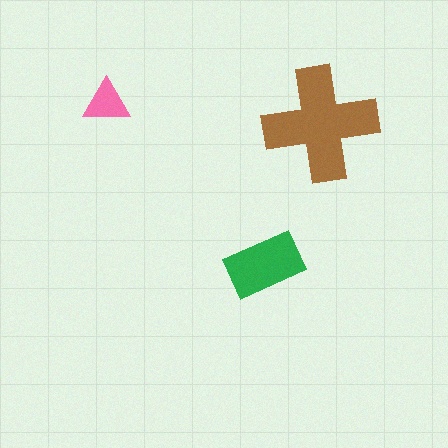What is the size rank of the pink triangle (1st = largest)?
3rd.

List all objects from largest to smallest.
The brown cross, the green rectangle, the pink triangle.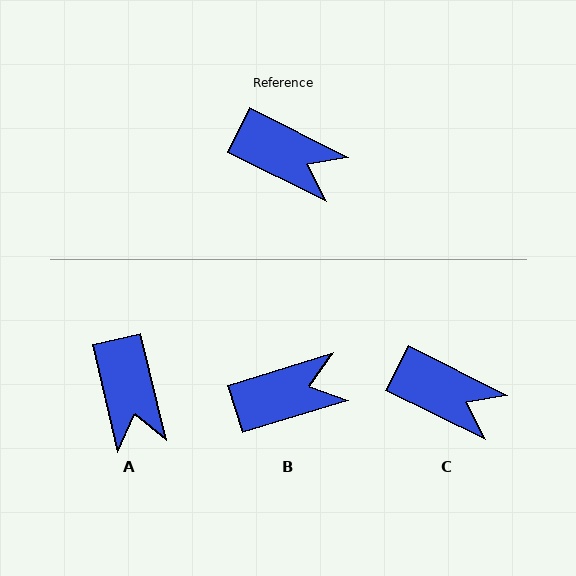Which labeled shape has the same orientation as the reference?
C.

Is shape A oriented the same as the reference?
No, it is off by about 50 degrees.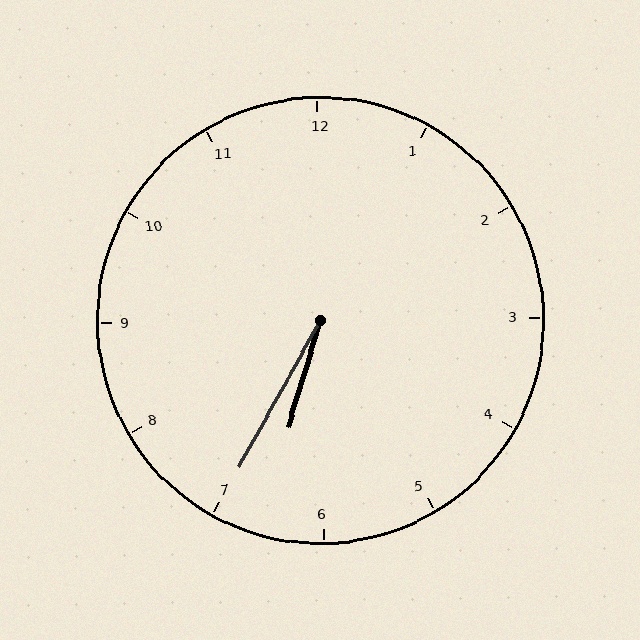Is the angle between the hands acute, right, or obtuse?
It is acute.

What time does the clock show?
6:35.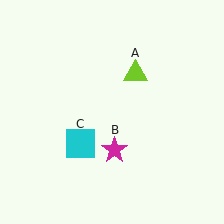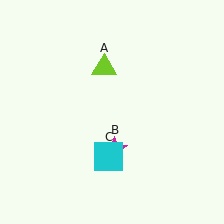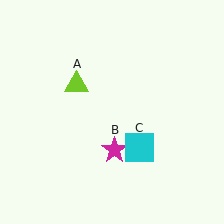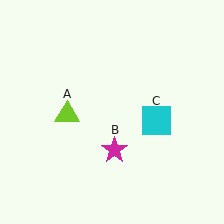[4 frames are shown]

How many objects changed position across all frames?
2 objects changed position: lime triangle (object A), cyan square (object C).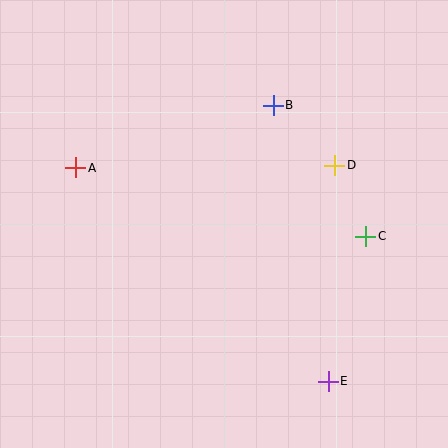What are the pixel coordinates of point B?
Point B is at (273, 105).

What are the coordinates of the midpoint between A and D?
The midpoint between A and D is at (205, 167).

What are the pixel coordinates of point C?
Point C is at (366, 236).